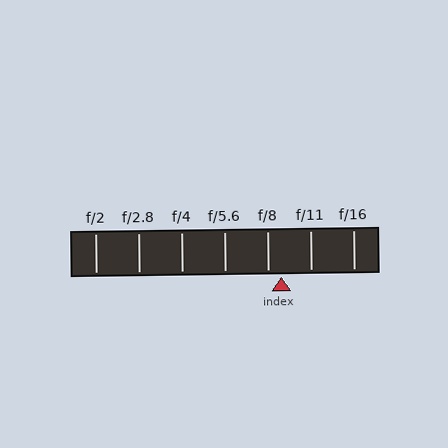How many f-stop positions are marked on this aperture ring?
There are 7 f-stop positions marked.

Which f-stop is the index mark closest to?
The index mark is closest to f/8.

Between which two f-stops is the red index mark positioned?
The index mark is between f/8 and f/11.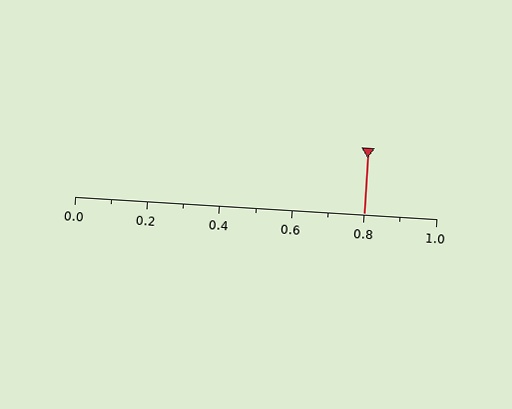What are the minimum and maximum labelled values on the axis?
The axis runs from 0.0 to 1.0.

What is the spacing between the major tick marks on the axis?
The major ticks are spaced 0.2 apart.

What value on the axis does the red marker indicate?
The marker indicates approximately 0.8.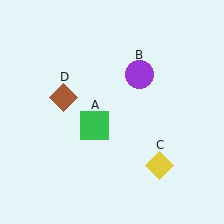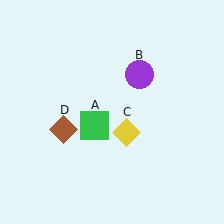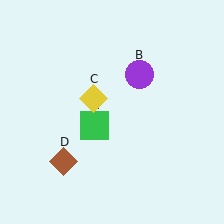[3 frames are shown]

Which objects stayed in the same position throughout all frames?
Green square (object A) and purple circle (object B) remained stationary.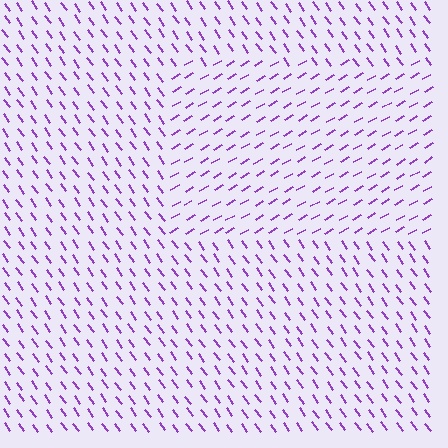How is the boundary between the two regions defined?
The boundary is defined purely by a change in line orientation (approximately 85 degrees difference). All lines are the same color and thickness.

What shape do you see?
I see a rectangle.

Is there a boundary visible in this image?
Yes, there is a texture boundary formed by a change in line orientation.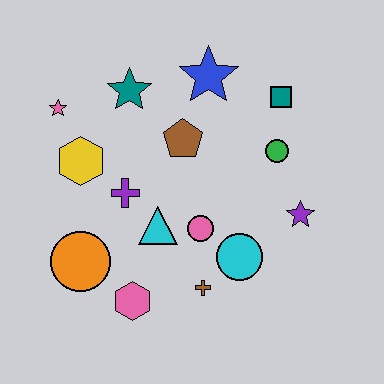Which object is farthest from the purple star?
The pink star is farthest from the purple star.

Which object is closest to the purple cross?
The cyan triangle is closest to the purple cross.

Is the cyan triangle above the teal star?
No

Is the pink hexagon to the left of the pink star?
No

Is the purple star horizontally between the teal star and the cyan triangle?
No